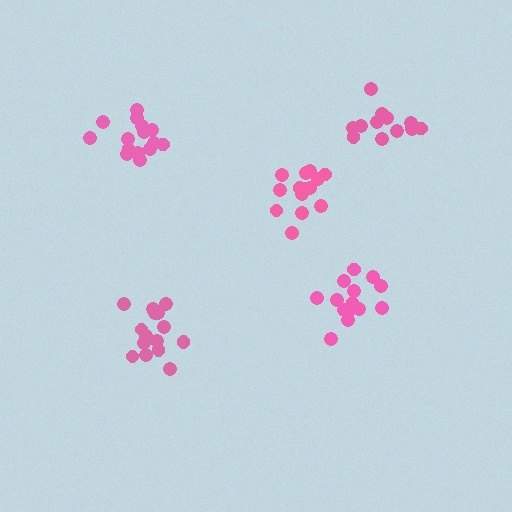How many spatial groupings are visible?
There are 5 spatial groupings.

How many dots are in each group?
Group 1: 14 dots, Group 2: 14 dots, Group 3: 15 dots, Group 4: 15 dots, Group 5: 12 dots (70 total).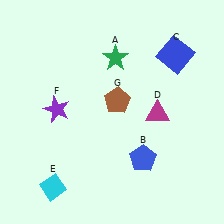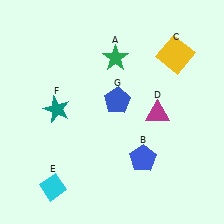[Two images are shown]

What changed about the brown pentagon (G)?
In Image 1, G is brown. In Image 2, it changed to blue.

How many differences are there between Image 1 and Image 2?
There are 3 differences between the two images.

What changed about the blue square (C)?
In Image 1, C is blue. In Image 2, it changed to yellow.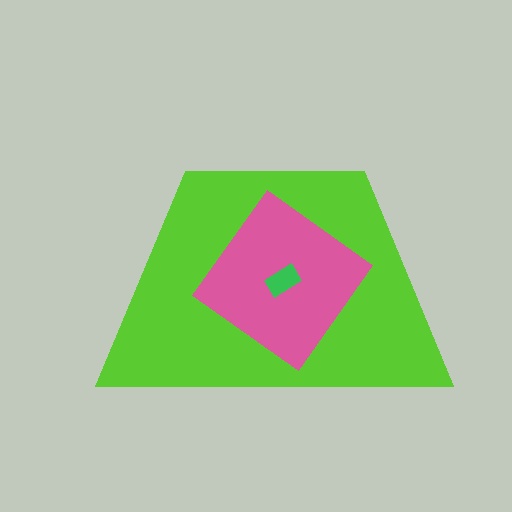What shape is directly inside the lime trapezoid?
The pink diamond.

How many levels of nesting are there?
3.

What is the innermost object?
The green rectangle.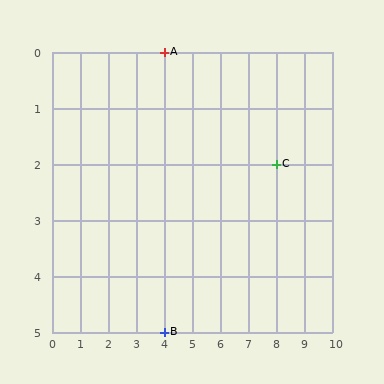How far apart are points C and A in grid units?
Points C and A are 4 columns and 2 rows apart (about 4.5 grid units diagonally).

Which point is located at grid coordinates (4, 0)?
Point A is at (4, 0).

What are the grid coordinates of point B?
Point B is at grid coordinates (4, 5).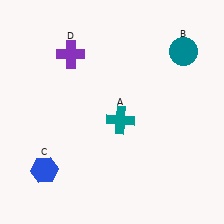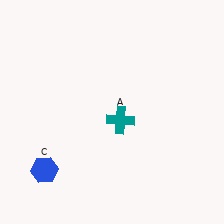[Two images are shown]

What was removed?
The teal circle (B), the purple cross (D) were removed in Image 2.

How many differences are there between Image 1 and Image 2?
There are 2 differences between the two images.